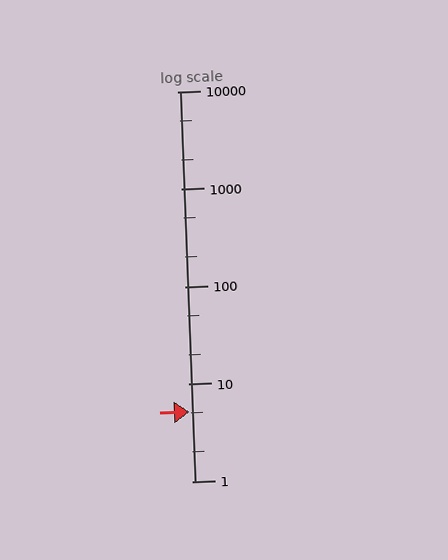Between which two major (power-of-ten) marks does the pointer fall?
The pointer is between 1 and 10.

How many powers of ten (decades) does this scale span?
The scale spans 4 decades, from 1 to 10000.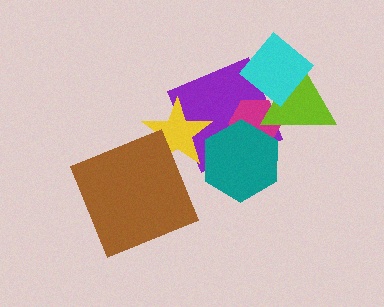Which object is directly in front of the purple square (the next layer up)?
The magenta hexagon is directly in front of the purple square.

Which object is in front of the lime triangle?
The cyan diamond is in front of the lime triangle.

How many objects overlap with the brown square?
1 object overlaps with the brown square.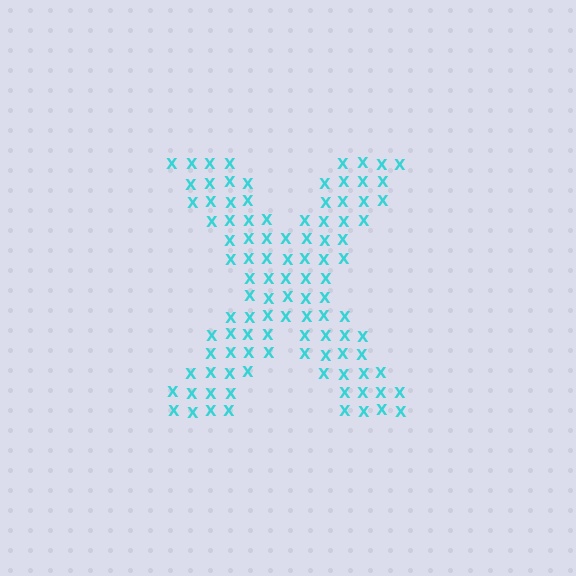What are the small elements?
The small elements are letter X's.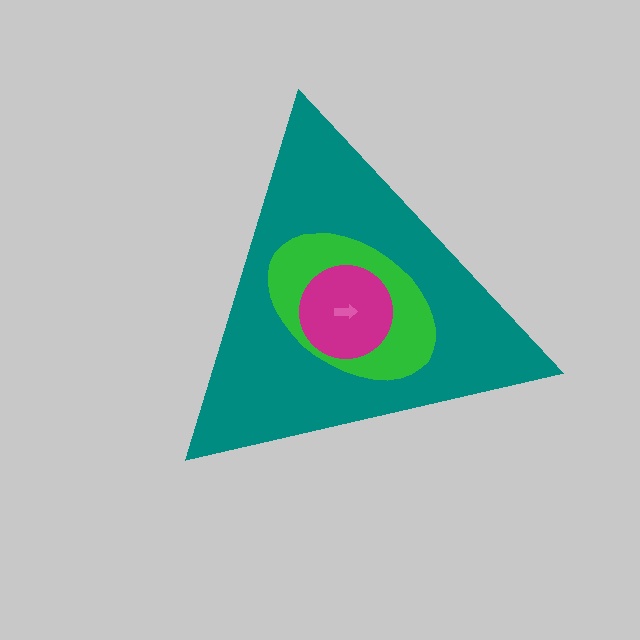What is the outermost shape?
The teal triangle.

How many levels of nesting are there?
4.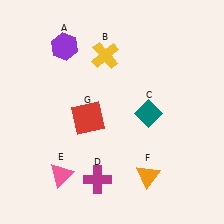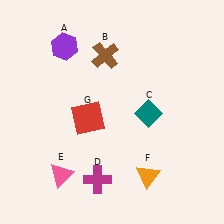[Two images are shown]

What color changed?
The cross (B) changed from yellow in Image 1 to brown in Image 2.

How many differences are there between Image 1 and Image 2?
There is 1 difference between the two images.